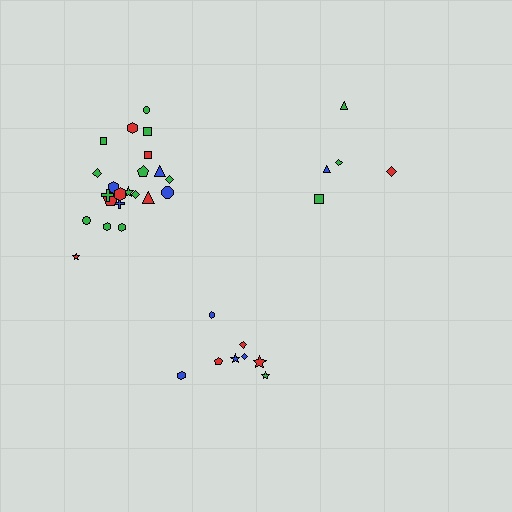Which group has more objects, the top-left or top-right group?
The top-left group.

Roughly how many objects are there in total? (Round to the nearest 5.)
Roughly 35 objects in total.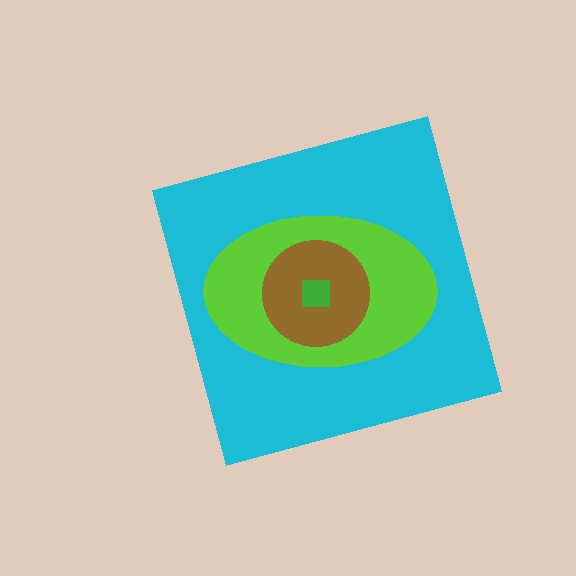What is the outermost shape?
The cyan diamond.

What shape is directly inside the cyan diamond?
The lime ellipse.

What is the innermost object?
The green square.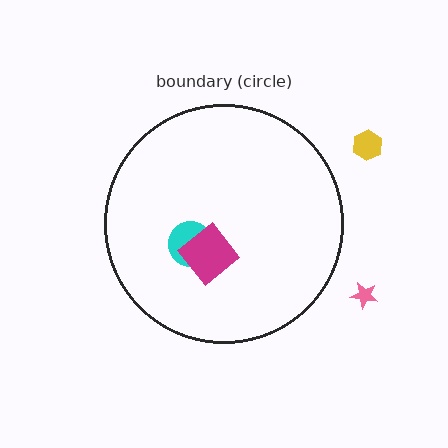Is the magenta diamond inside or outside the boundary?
Inside.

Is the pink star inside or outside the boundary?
Outside.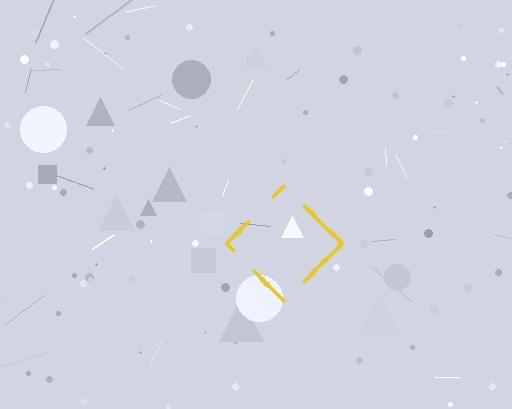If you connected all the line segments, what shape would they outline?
They would outline a diamond.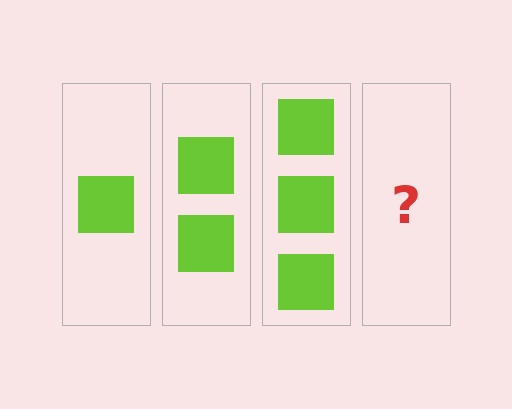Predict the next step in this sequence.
The next step is 4 squares.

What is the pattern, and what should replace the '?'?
The pattern is that each step adds one more square. The '?' should be 4 squares.